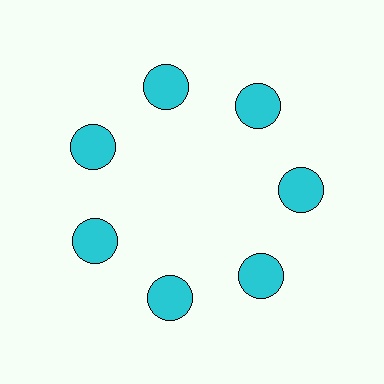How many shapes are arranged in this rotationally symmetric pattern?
There are 7 shapes, arranged in 7 groups of 1.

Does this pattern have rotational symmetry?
Yes, this pattern has 7-fold rotational symmetry. It looks the same after rotating 51 degrees around the center.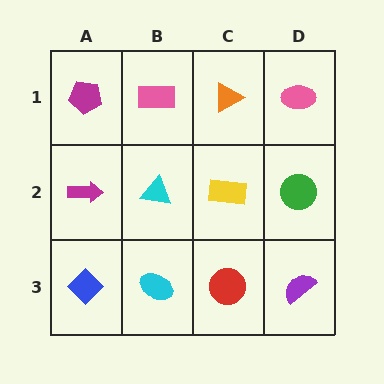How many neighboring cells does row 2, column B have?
4.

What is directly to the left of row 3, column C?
A cyan ellipse.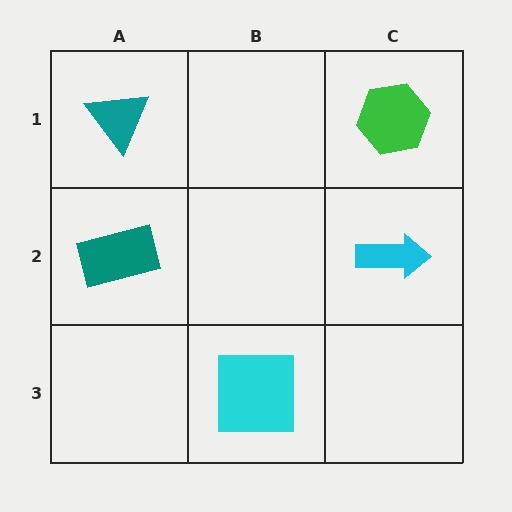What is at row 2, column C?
A cyan arrow.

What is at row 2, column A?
A teal rectangle.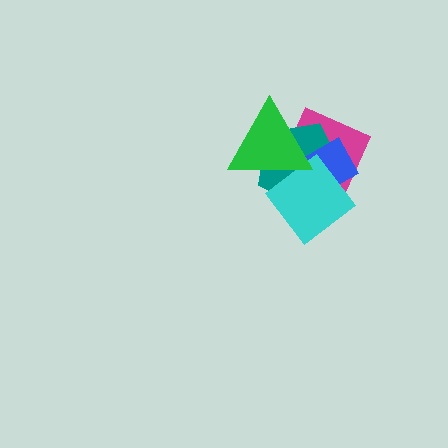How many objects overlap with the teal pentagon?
4 objects overlap with the teal pentagon.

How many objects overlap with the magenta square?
4 objects overlap with the magenta square.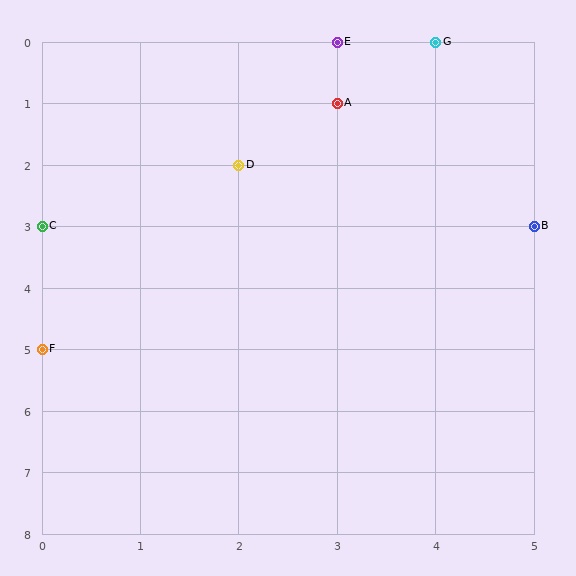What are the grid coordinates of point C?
Point C is at grid coordinates (0, 3).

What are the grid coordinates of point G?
Point G is at grid coordinates (4, 0).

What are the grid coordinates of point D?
Point D is at grid coordinates (2, 2).